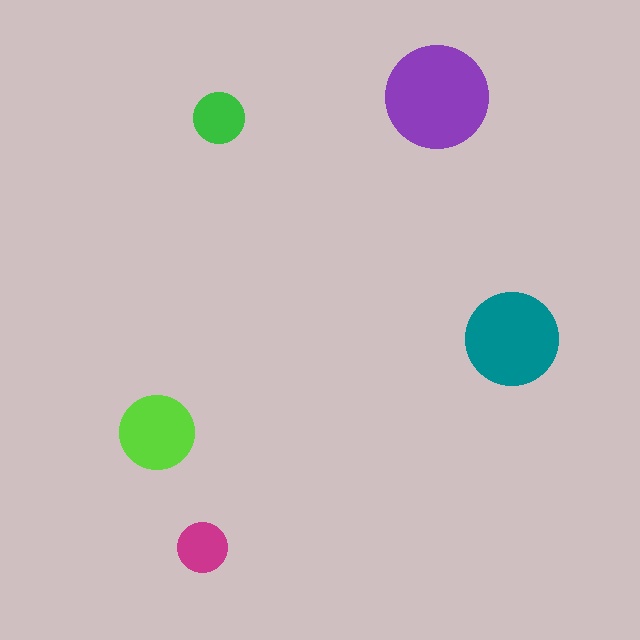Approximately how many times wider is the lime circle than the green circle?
About 1.5 times wider.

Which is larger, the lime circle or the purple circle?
The purple one.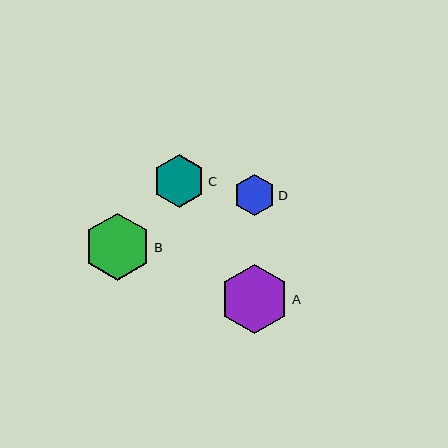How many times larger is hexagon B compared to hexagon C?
Hexagon B is approximately 1.3 times the size of hexagon C.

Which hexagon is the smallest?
Hexagon D is the smallest with a size of approximately 42 pixels.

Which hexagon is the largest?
Hexagon A is the largest with a size of approximately 69 pixels.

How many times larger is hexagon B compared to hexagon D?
Hexagon B is approximately 1.6 times the size of hexagon D.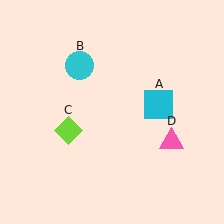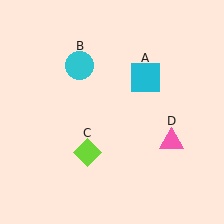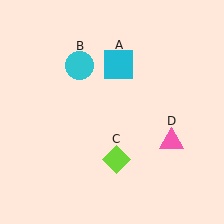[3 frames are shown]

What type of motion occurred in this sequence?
The cyan square (object A), lime diamond (object C) rotated counterclockwise around the center of the scene.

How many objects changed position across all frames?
2 objects changed position: cyan square (object A), lime diamond (object C).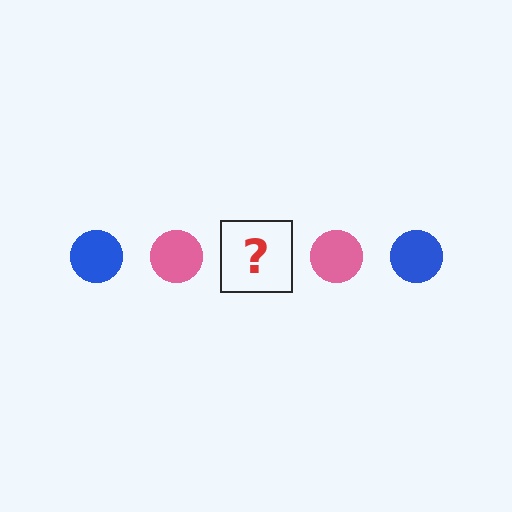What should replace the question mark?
The question mark should be replaced with a blue circle.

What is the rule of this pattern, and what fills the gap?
The rule is that the pattern cycles through blue, pink circles. The gap should be filled with a blue circle.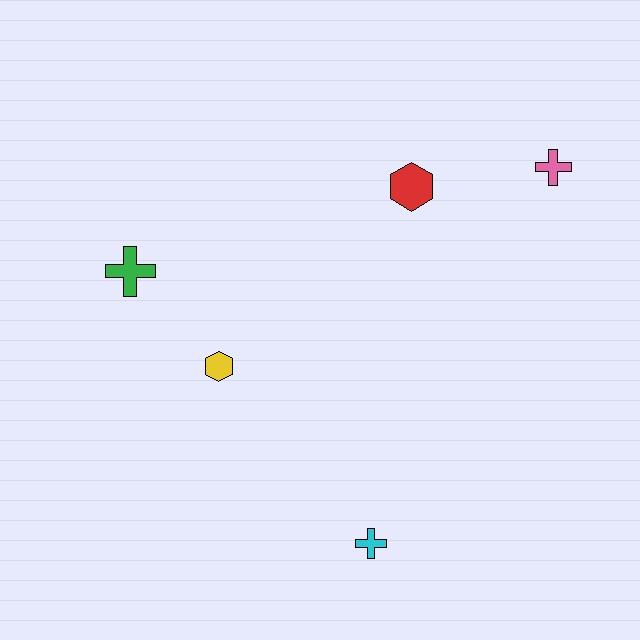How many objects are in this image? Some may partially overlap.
There are 5 objects.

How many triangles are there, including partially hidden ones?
There are no triangles.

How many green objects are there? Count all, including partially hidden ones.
There is 1 green object.